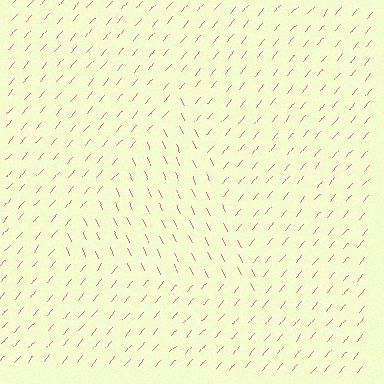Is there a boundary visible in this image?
Yes, there is a texture boundary formed by a change in line orientation.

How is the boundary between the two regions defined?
The boundary is defined purely by a change in line orientation (approximately 65 degrees difference). All lines are the same color and thickness.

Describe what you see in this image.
The image is filled with small pink line segments. A triangle region in the image has lines oriented differently from the surrounding lines, creating a visible texture boundary.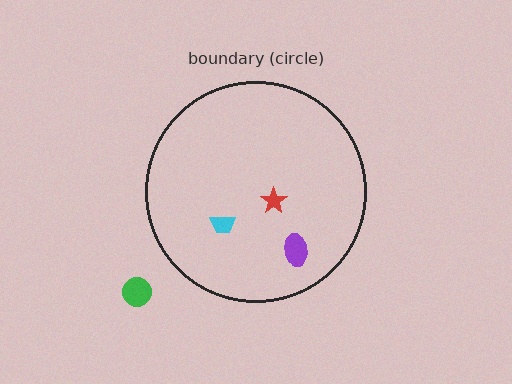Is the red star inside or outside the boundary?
Inside.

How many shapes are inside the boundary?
3 inside, 1 outside.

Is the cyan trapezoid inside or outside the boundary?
Inside.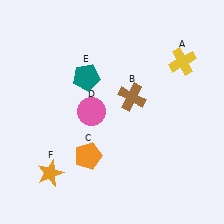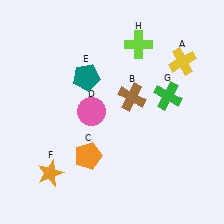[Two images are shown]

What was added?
A green cross (G), a lime cross (H) were added in Image 2.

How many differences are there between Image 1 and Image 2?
There are 2 differences between the two images.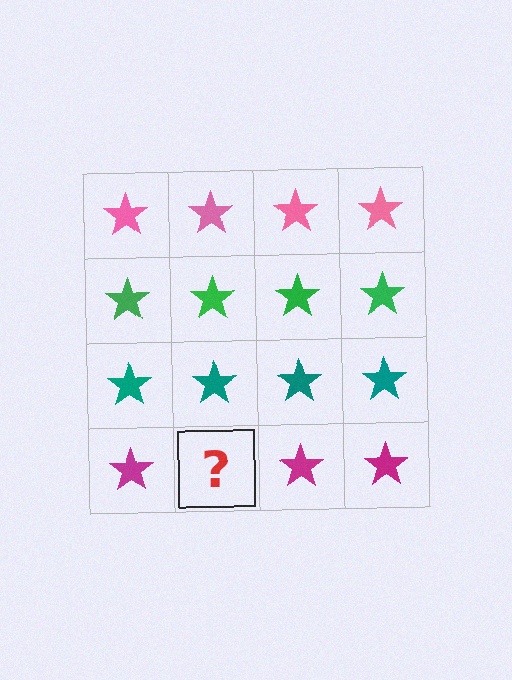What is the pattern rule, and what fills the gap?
The rule is that each row has a consistent color. The gap should be filled with a magenta star.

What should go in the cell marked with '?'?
The missing cell should contain a magenta star.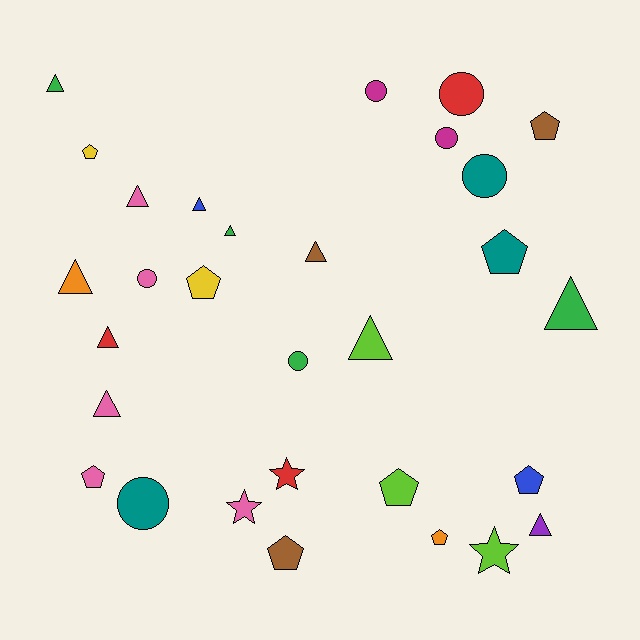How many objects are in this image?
There are 30 objects.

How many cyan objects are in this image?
There are no cyan objects.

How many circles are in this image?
There are 7 circles.